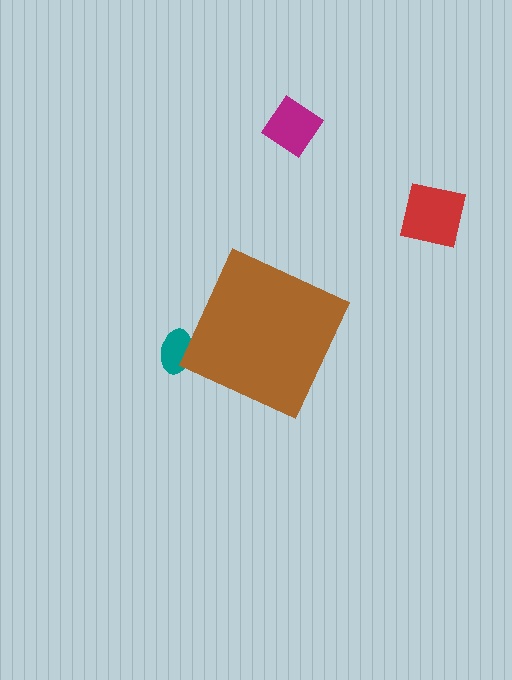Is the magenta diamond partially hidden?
No, the magenta diamond is fully visible.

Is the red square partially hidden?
No, the red square is fully visible.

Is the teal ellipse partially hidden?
Yes, the teal ellipse is partially hidden behind the brown diamond.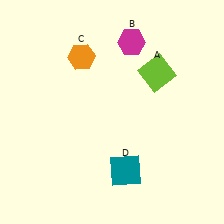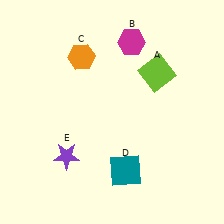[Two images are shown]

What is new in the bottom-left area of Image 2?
A purple star (E) was added in the bottom-left area of Image 2.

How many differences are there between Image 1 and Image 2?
There is 1 difference between the two images.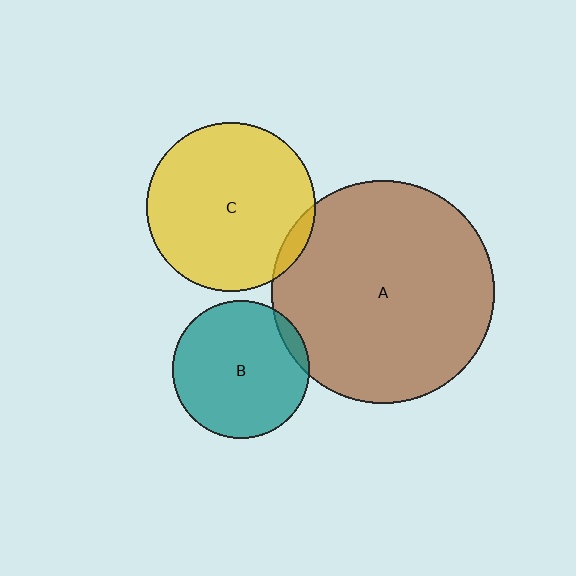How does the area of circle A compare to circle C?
Approximately 1.7 times.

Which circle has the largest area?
Circle A (brown).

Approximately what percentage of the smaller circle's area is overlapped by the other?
Approximately 5%.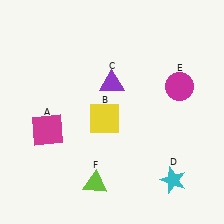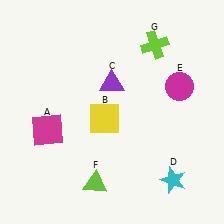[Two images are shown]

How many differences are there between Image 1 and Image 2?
There is 1 difference between the two images.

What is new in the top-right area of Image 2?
A lime cross (G) was added in the top-right area of Image 2.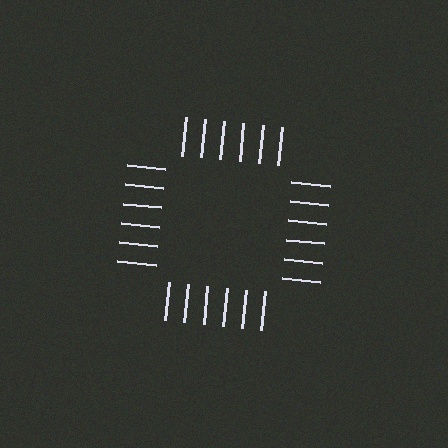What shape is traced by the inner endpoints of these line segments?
An illusory square — the line segments terminate on its edges but no continuous stroke is drawn.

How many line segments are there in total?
24 — 6 along each of the 4 edges.